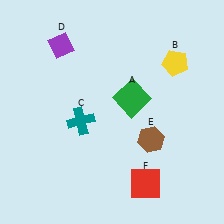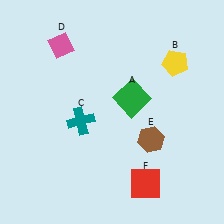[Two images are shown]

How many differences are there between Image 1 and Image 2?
There is 1 difference between the two images.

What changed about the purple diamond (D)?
In Image 1, D is purple. In Image 2, it changed to pink.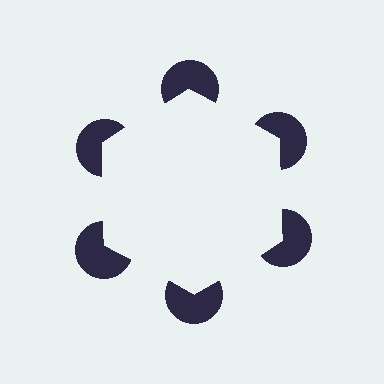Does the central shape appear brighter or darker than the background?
It typically appears slightly brighter than the background, even though no actual brightness change is drawn.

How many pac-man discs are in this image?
There are 6 — one at each vertex of the illusory hexagon.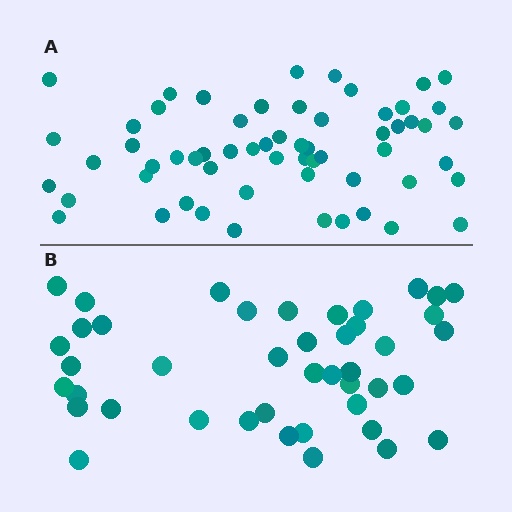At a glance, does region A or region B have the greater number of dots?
Region A (the top region) has more dots.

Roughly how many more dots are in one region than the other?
Region A has approximately 15 more dots than region B.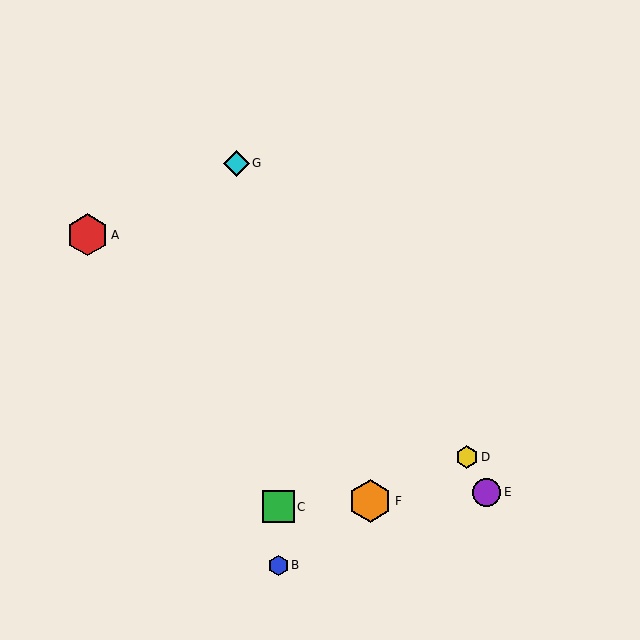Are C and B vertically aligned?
Yes, both are at x≈278.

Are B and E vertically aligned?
No, B is at x≈278 and E is at x≈487.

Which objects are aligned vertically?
Objects B, C are aligned vertically.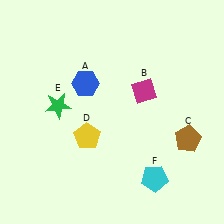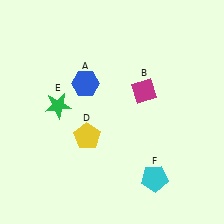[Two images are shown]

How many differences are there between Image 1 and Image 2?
There is 1 difference between the two images.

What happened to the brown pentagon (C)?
The brown pentagon (C) was removed in Image 2. It was in the bottom-right area of Image 1.